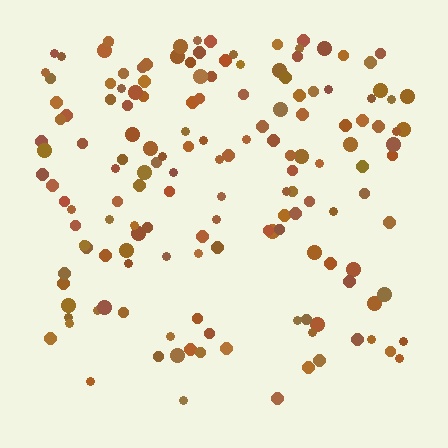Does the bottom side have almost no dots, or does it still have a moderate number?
Still a moderate number, just noticeably fewer than the top.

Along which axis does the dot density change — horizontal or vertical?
Vertical.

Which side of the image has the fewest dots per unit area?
The bottom.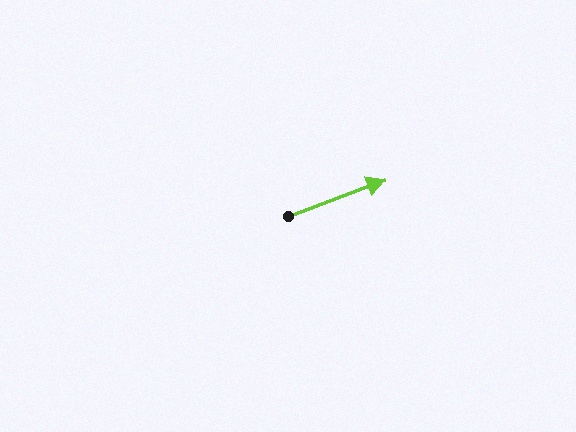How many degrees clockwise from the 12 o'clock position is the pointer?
Approximately 69 degrees.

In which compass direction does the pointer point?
East.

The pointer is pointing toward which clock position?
Roughly 2 o'clock.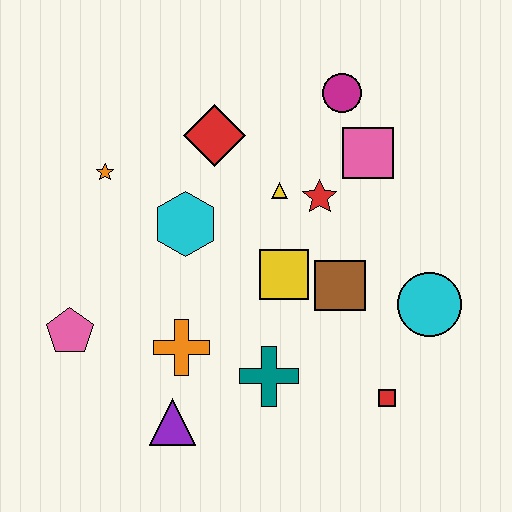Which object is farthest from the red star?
The pink pentagon is farthest from the red star.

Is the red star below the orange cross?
No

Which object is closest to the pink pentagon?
The orange cross is closest to the pink pentagon.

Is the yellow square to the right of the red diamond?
Yes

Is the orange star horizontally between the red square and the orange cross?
No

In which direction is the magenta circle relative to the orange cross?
The magenta circle is above the orange cross.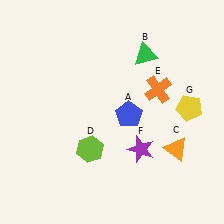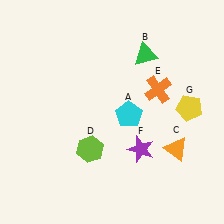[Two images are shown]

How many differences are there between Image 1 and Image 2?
There is 1 difference between the two images.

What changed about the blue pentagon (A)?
In Image 1, A is blue. In Image 2, it changed to cyan.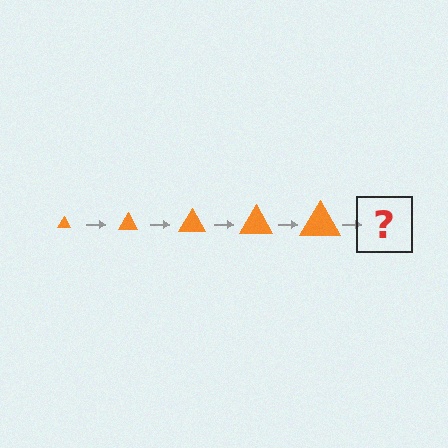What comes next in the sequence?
The next element should be an orange triangle, larger than the previous one.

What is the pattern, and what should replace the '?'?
The pattern is that the triangle gets progressively larger each step. The '?' should be an orange triangle, larger than the previous one.